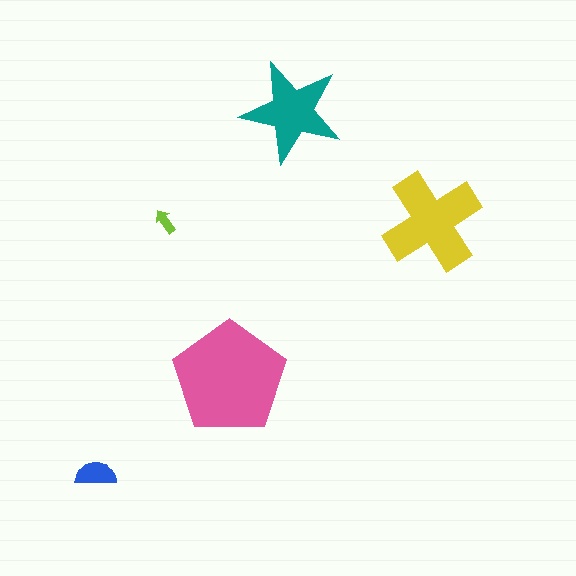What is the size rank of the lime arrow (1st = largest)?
5th.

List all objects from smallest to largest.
The lime arrow, the blue semicircle, the teal star, the yellow cross, the pink pentagon.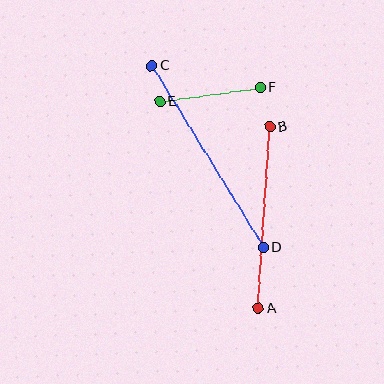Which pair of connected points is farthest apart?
Points C and D are farthest apart.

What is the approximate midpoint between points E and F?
The midpoint is at approximately (210, 94) pixels.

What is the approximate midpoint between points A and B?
The midpoint is at approximately (264, 218) pixels.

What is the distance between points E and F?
The distance is approximately 101 pixels.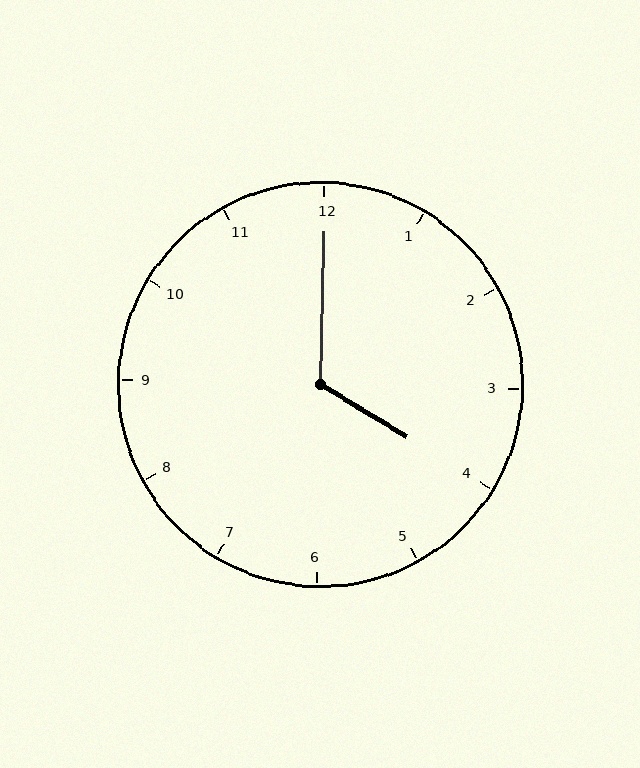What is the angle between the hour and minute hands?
Approximately 120 degrees.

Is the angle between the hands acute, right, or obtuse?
It is obtuse.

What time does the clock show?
4:00.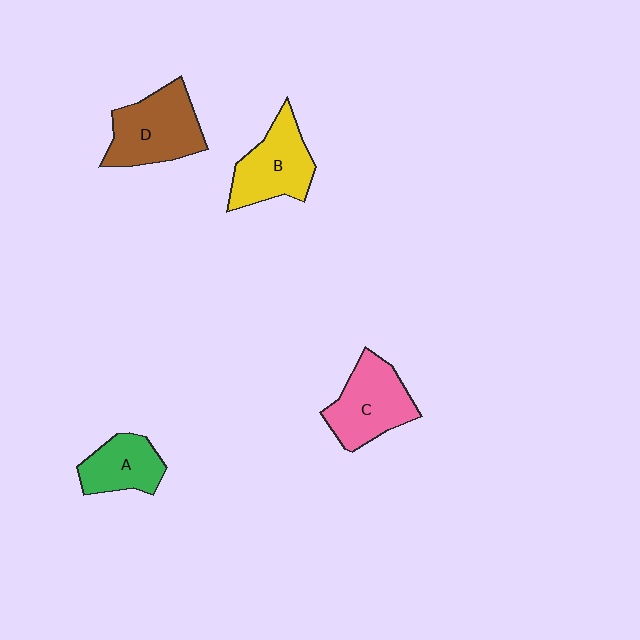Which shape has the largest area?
Shape D (brown).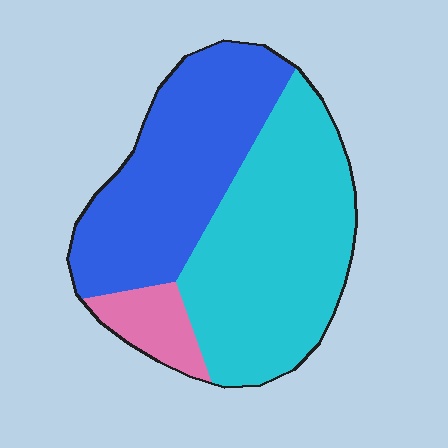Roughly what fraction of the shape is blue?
Blue takes up about two fifths (2/5) of the shape.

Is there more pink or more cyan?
Cyan.